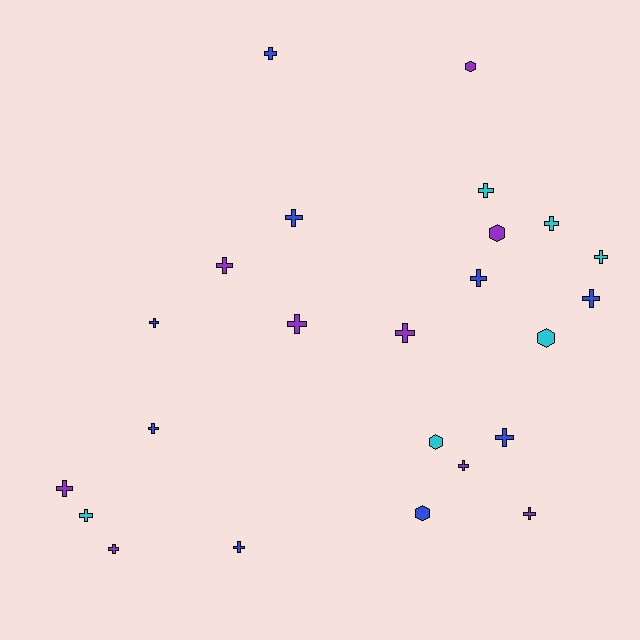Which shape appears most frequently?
Cross, with 19 objects.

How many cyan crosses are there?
There are 4 cyan crosses.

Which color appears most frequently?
Blue, with 9 objects.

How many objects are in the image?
There are 24 objects.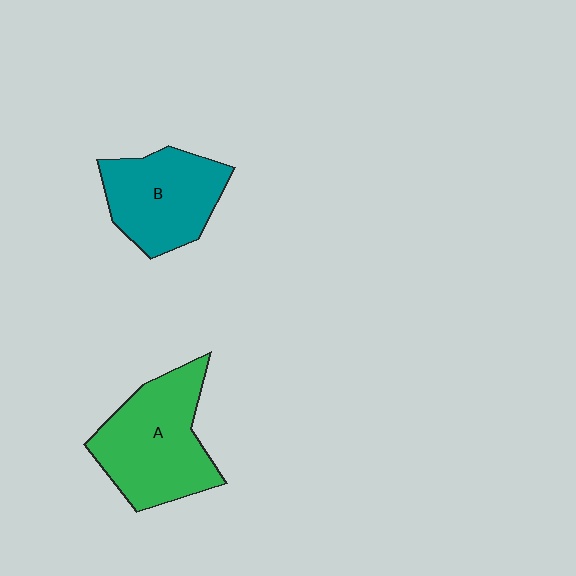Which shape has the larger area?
Shape A (green).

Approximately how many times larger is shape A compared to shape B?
Approximately 1.2 times.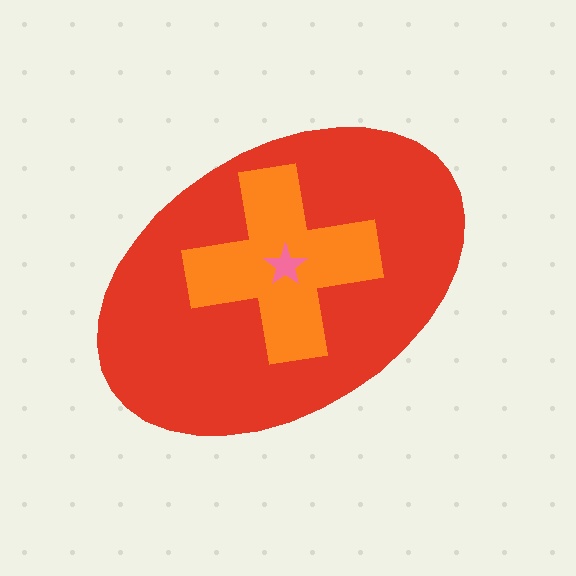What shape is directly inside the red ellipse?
The orange cross.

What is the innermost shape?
The pink star.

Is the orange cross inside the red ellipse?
Yes.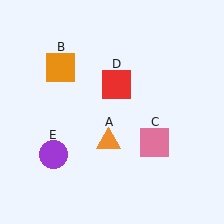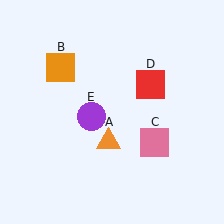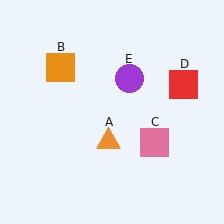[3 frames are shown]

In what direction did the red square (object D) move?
The red square (object D) moved right.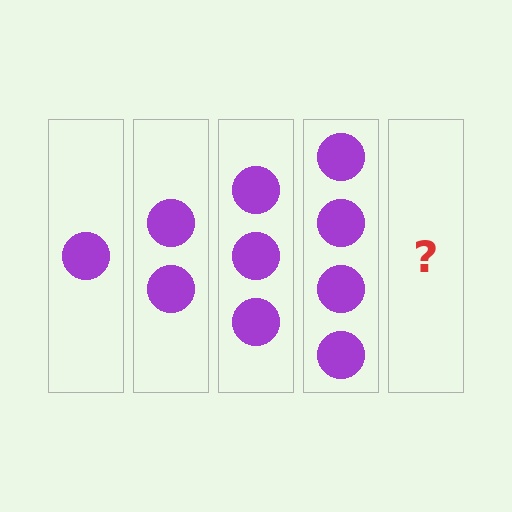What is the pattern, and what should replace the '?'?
The pattern is that each step adds one more circle. The '?' should be 5 circles.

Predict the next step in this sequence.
The next step is 5 circles.